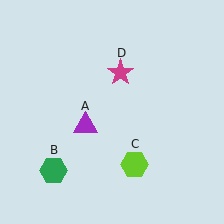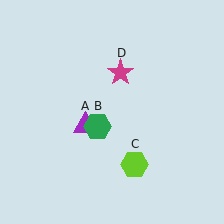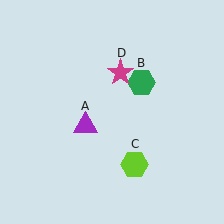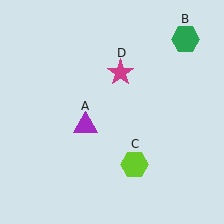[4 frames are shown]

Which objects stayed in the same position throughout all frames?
Purple triangle (object A) and lime hexagon (object C) and magenta star (object D) remained stationary.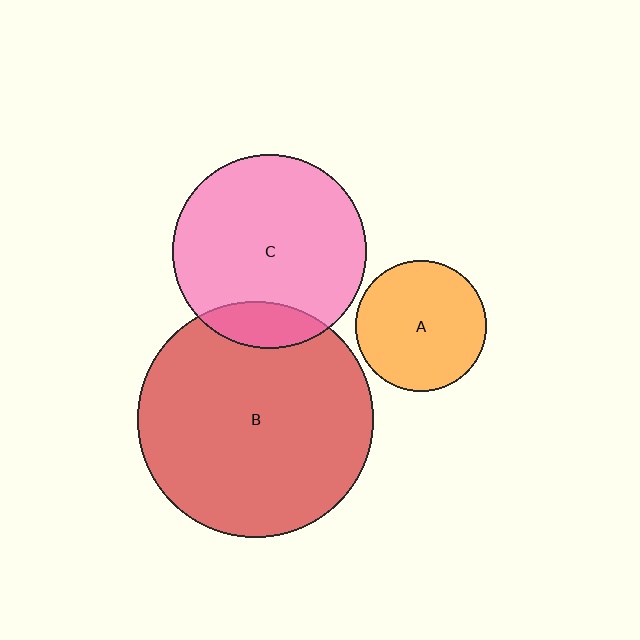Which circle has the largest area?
Circle B (red).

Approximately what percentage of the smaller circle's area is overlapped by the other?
Approximately 15%.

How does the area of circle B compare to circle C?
Approximately 1.5 times.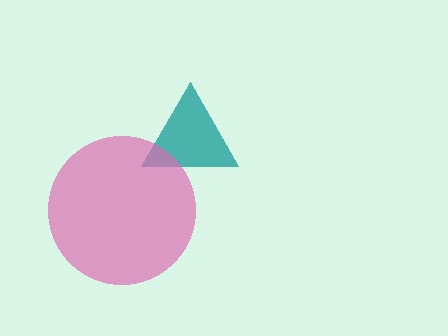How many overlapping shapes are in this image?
There are 2 overlapping shapes in the image.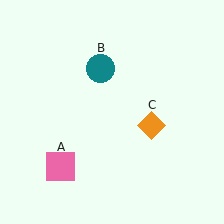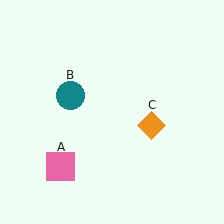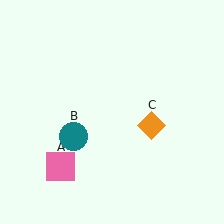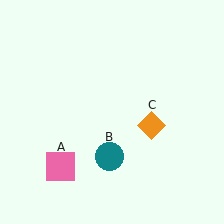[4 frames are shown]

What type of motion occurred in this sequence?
The teal circle (object B) rotated counterclockwise around the center of the scene.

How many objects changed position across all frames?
1 object changed position: teal circle (object B).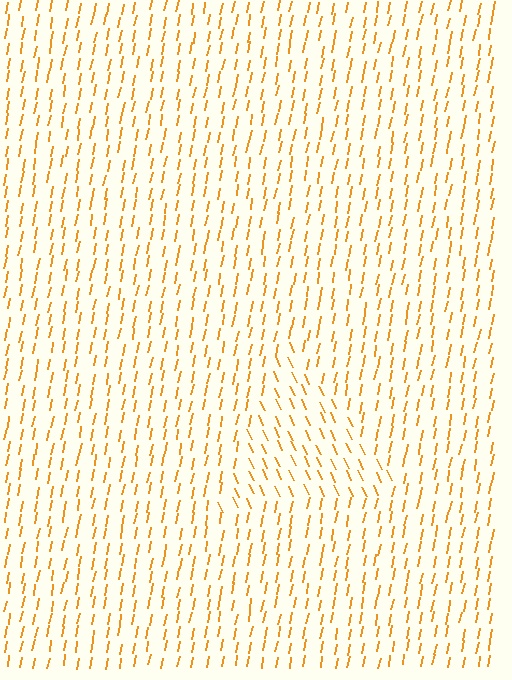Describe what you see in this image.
The image is filled with small orange line segments. A triangle region in the image has lines oriented differently from the surrounding lines, creating a visible texture boundary.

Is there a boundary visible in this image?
Yes, there is a texture boundary formed by a change in line orientation.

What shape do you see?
I see a triangle.